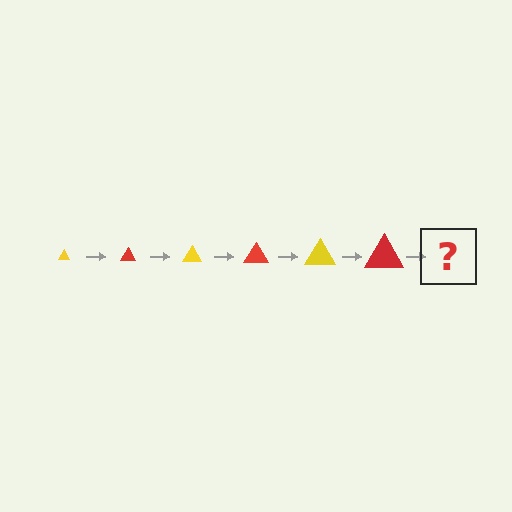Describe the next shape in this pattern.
It should be a yellow triangle, larger than the previous one.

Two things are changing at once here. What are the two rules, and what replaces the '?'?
The two rules are that the triangle grows larger each step and the color cycles through yellow and red. The '?' should be a yellow triangle, larger than the previous one.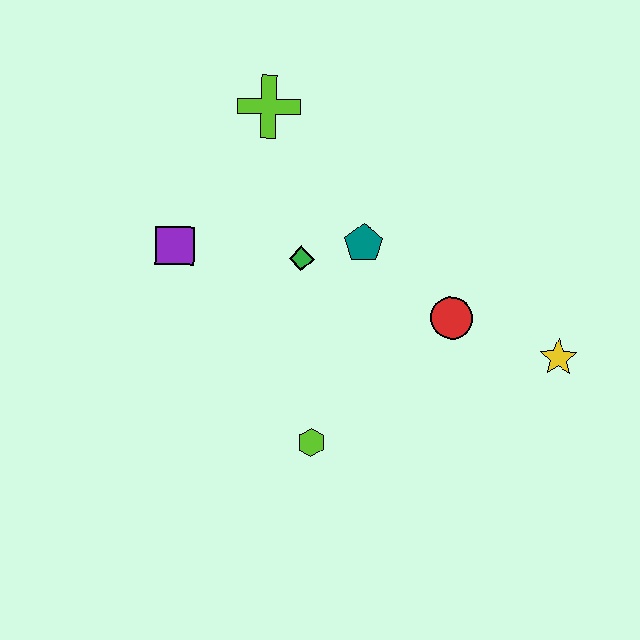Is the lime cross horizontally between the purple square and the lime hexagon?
Yes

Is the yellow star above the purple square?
No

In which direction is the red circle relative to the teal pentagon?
The red circle is to the right of the teal pentagon.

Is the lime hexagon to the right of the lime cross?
Yes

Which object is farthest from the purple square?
The yellow star is farthest from the purple square.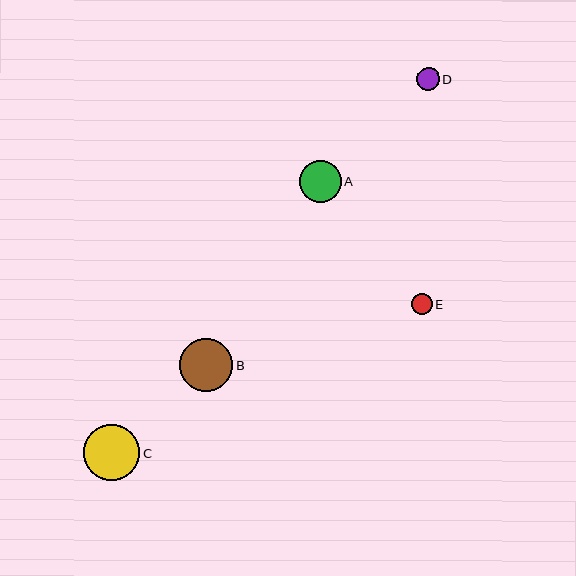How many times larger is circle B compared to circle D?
Circle B is approximately 2.3 times the size of circle D.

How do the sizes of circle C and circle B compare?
Circle C and circle B are approximately the same size.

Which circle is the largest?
Circle C is the largest with a size of approximately 56 pixels.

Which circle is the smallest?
Circle E is the smallest with a size of approximately 21 pixels.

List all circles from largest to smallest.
From largest to smallest: C, B, A, D, E.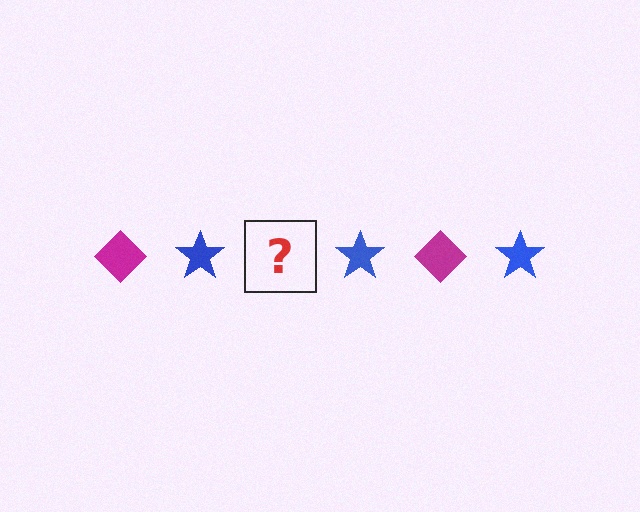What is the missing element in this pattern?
The missing element is a magenta diamond.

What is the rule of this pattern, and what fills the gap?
The rule is that the pattern alternates between magenta diamond and blue star. The gap should be filled with a magenta diamond.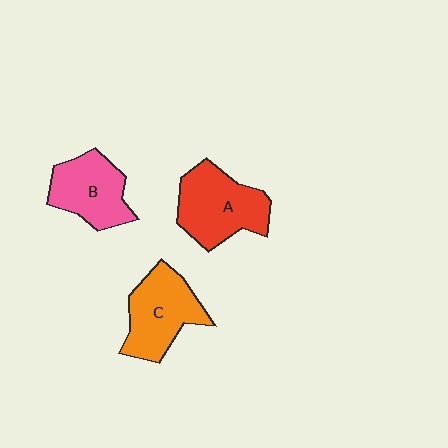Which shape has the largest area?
Shape A (red).